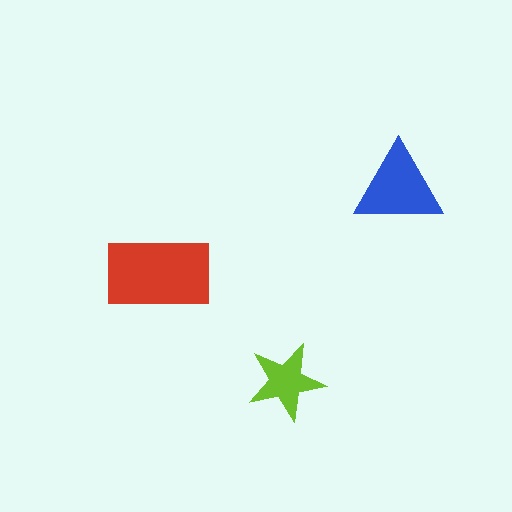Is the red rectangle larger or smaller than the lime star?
Larger.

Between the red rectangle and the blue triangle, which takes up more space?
The red rectangle.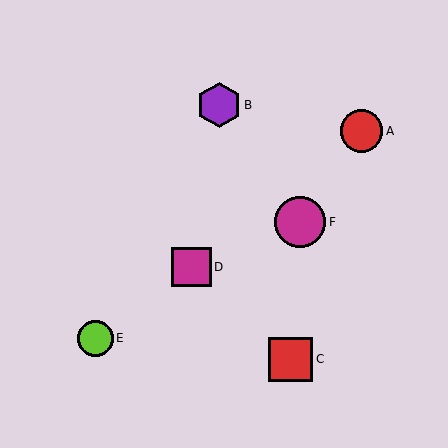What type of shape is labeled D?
Shape D is a magenta square.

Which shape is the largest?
The magenta circle (labeled F) is the largest.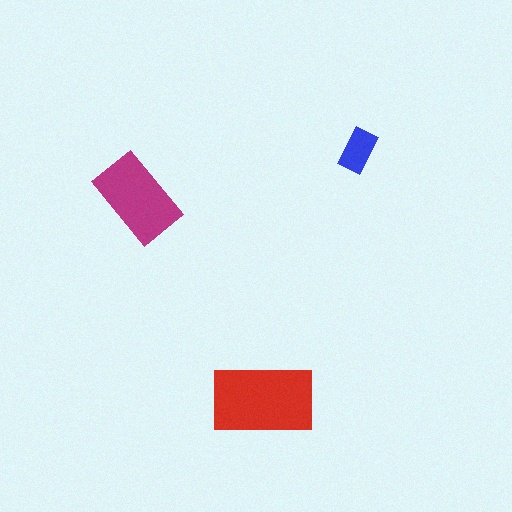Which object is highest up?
The blue rectangle is topmost.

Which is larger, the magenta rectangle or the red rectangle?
The red one.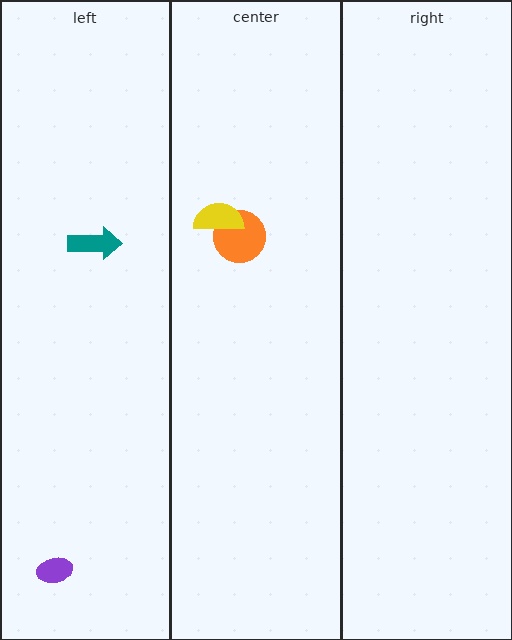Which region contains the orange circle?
The center region.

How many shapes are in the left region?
2.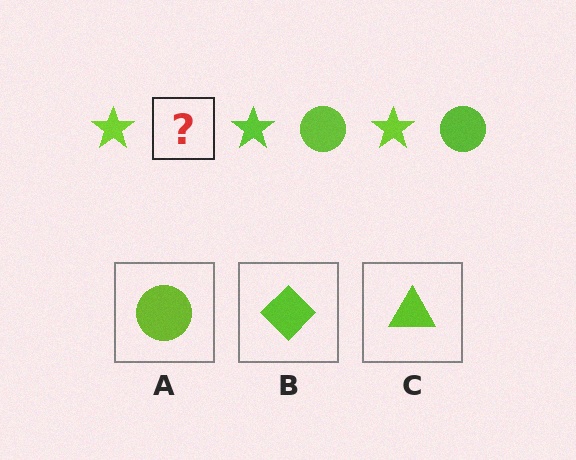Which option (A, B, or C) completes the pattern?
A.